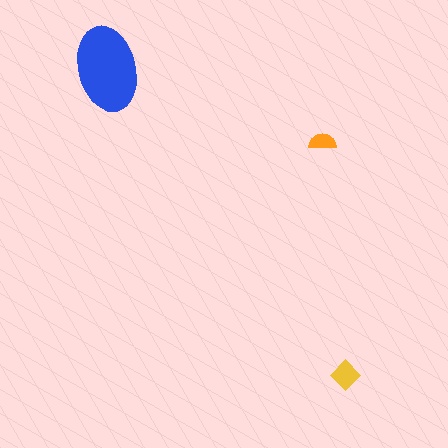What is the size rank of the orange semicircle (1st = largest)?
3rd.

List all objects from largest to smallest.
The blue ellipse, the yellow diamond, the orange semicircle.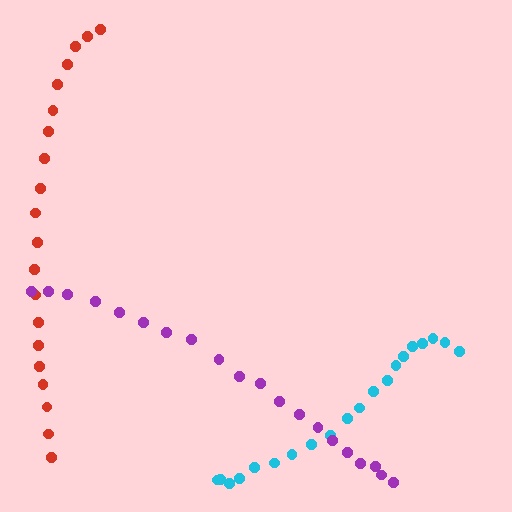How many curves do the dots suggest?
There are 3 distinct paths.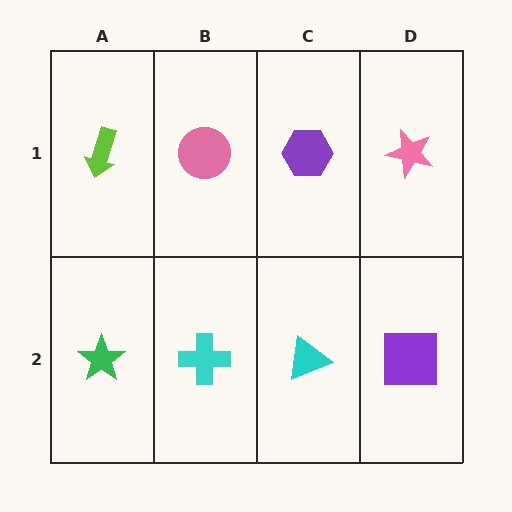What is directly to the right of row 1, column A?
A pink circle.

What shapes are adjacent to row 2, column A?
A lime arrow (row 1, column A), a cyan cross (row 2, column B).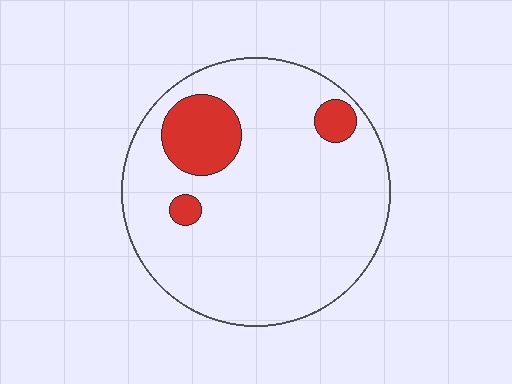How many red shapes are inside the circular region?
3.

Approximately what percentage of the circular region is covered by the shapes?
Approximately 15%.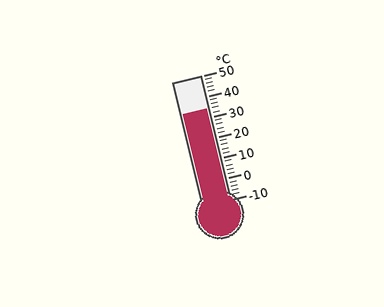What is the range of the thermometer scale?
The thermometer scale ranges from -10°C to 50°C.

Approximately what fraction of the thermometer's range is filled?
The thermometer is filled to approximately 75% of its range.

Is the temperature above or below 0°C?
The temperature is above 0°C.